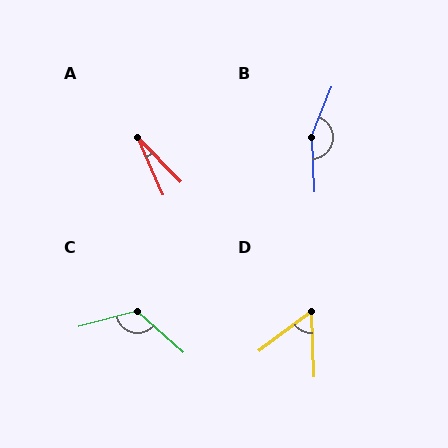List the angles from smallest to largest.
A (21°), D (55°), C (124°), B (155°).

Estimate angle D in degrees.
Approximately 55 degrees.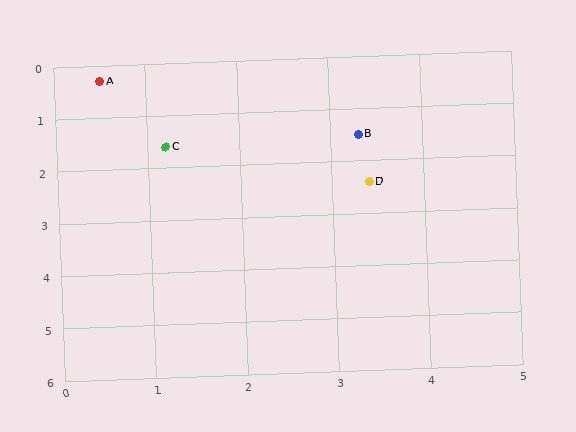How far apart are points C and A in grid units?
Points C and A are about 1.5 grid units apart.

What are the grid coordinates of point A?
Point A is at approximately (0.5, 0.3).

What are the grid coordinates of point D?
Point D is at approximately (3.4, 2.4).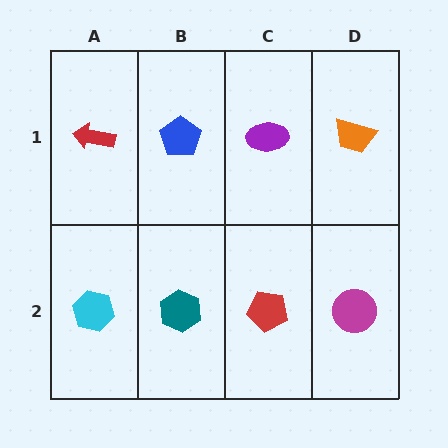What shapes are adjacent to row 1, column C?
A red pentagon (row 2, column C), a blue pentagon (row 1, column B), an orange trapezoid (row 1, column D).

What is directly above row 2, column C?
A purple ellipse.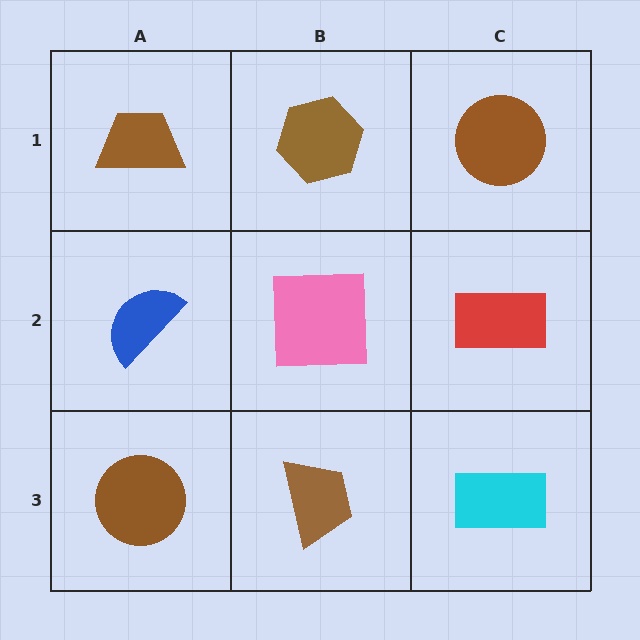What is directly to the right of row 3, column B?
A cyan rectangle.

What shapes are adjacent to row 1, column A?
A blue semicircle (row 2, column A), a brown hexagon (row 1, column B).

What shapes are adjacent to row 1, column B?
A pink square (row 2, column B), a brown trapezoid (row 1, column A), a brown circle (row 1, column C).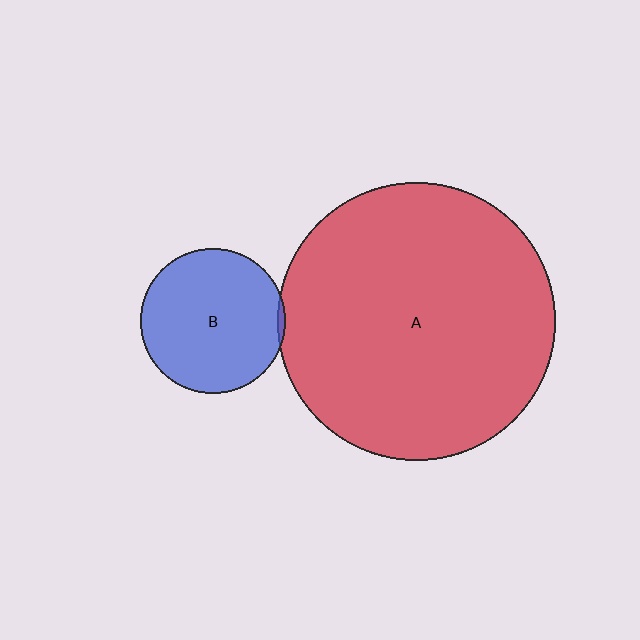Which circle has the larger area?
Circle A (red).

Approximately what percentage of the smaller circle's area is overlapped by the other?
Approximately 5%.